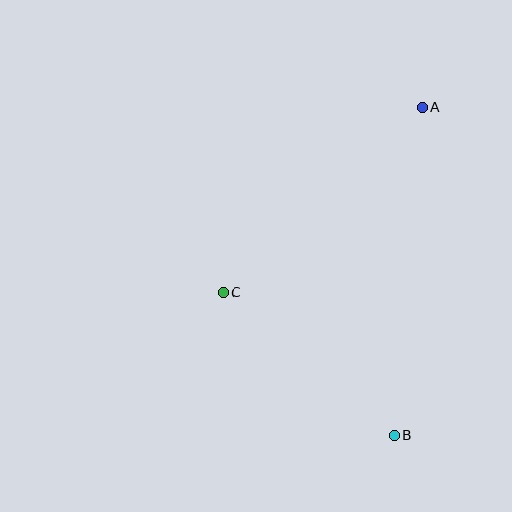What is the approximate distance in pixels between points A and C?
The distance between A and C is approximately 272 pixels.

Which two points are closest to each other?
Points B and C are closest to each other.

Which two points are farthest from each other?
Points A and B are farthest from each other.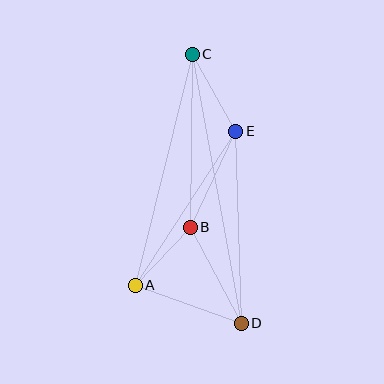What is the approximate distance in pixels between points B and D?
The distance between B and D is approximately 109 pixels.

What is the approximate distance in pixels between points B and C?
The distance between B and C is approximately 173 pixels.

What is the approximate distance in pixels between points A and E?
The distance between A and E is approximately 184 pixels.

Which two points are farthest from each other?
Points C and D are farthest from each other.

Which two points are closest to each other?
Points A and B are closest to each other.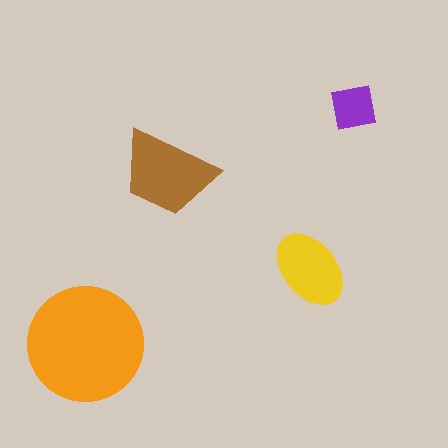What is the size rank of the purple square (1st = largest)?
4th.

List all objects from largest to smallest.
The orange circle, the brown trapezoid, the yellow ellipse, the purple square.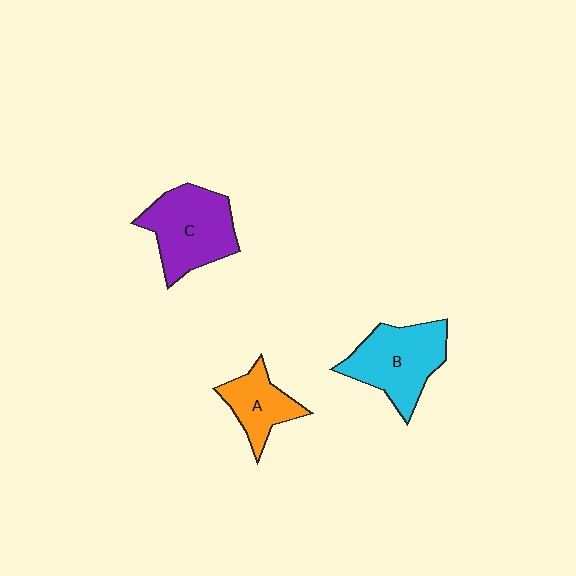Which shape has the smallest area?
Shape A (orange).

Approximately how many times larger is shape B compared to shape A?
Approximately 1.6 times.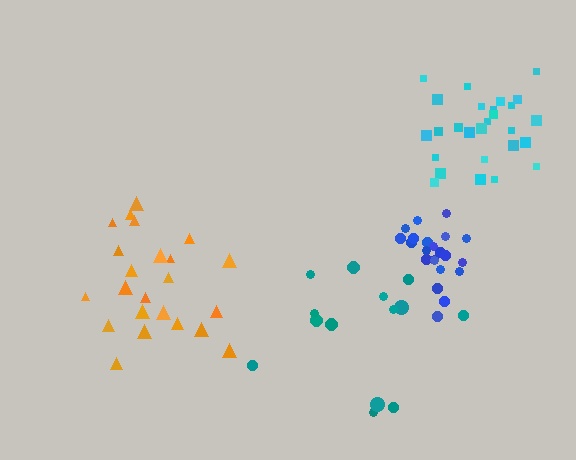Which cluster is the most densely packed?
Blue.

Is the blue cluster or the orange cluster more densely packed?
Blue.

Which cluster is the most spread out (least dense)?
Teal.